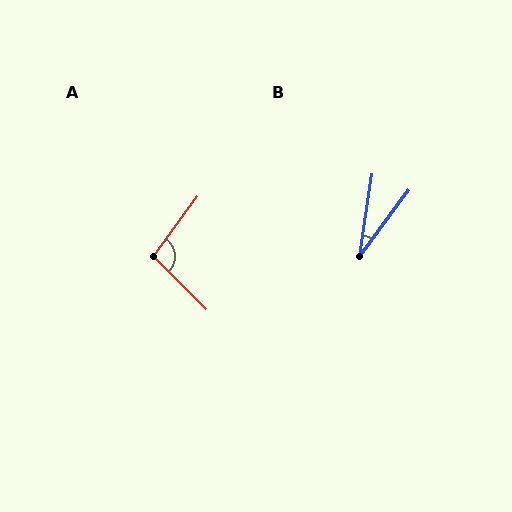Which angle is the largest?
A, at approximately 99 degrees.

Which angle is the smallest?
B, at approximately 28 degrees.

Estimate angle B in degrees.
Approximately 28 degrees.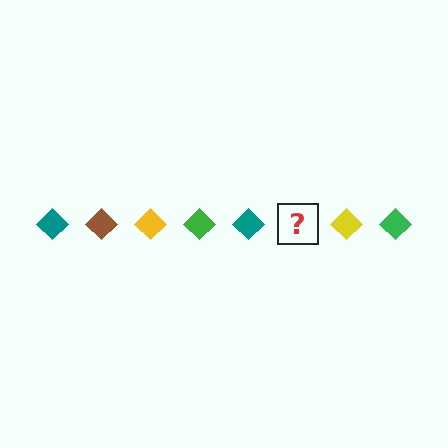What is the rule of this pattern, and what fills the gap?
The rule is that the pattern cycles through teal, brown, yellow, green diamonds. The gap should be filled with a brown diamond.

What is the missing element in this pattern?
The missing element is a brown diamond.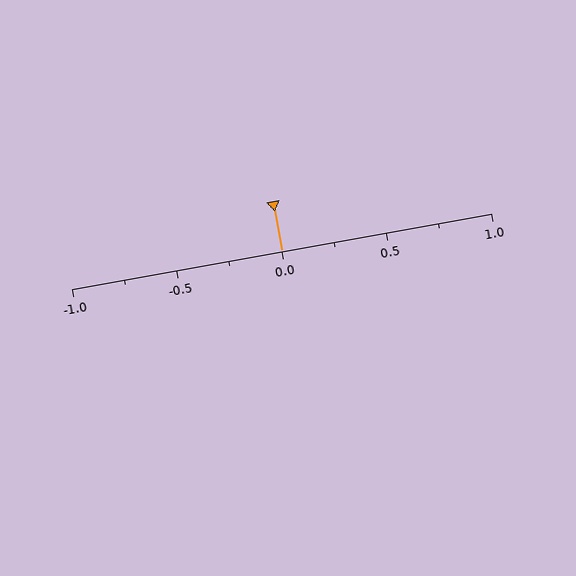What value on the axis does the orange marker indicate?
The marker indicates approximately 0.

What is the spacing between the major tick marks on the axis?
The major ticks are spaced 0.5 apart.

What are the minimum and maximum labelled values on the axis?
The axis runs from -1.0 to 1.0.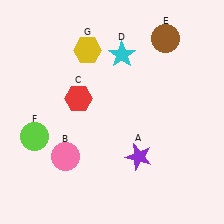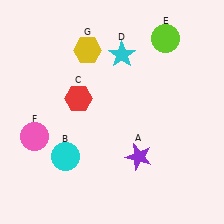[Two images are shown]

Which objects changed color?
B changed from pink to cyan. E changed from brown to lime. F changed from lime to pink.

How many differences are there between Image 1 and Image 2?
There are 3 differences between the two images.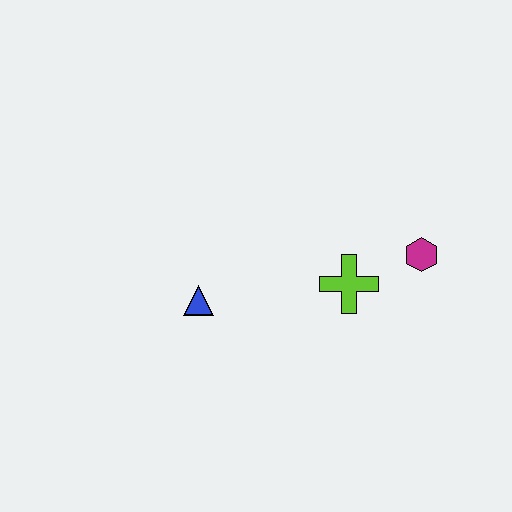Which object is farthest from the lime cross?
The blue triangle is farthest from the lime cross.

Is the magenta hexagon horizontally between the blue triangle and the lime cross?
No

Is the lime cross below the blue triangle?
No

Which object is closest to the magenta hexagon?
The lime cross is closest to the magenta hexagon.